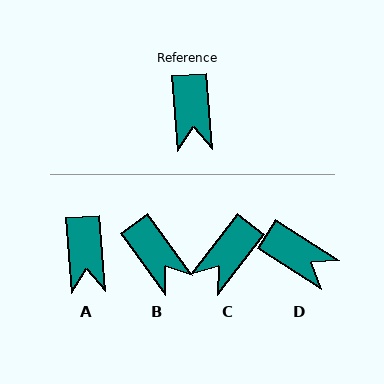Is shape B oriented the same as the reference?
No, it is off by about 32 degrees.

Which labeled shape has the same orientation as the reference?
A.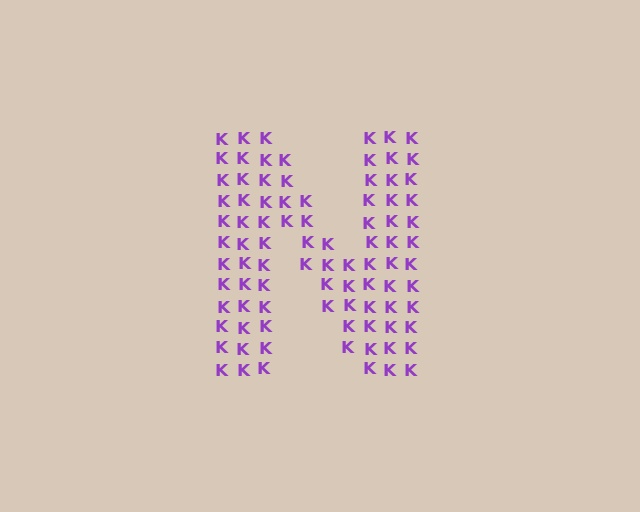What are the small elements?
The small elements are letter K's.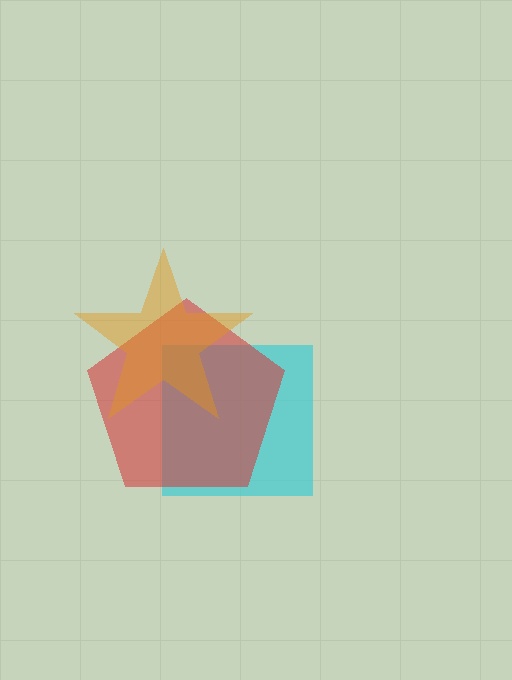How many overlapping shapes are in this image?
There are 3 overlapping shapes in the image.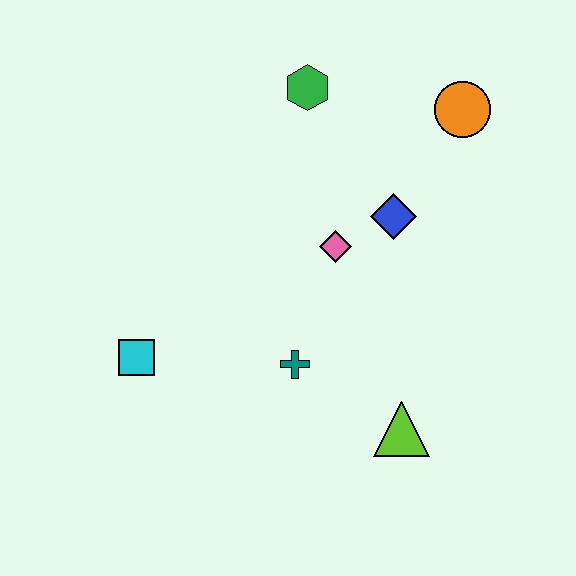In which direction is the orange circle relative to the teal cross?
The orange circle is above the teal cross.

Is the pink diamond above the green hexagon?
No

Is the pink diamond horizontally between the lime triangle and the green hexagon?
Yes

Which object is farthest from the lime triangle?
The green hexagon is farthest from the lime triangle.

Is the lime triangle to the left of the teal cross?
No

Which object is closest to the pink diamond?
The blue diamond is closest to the pink diamond.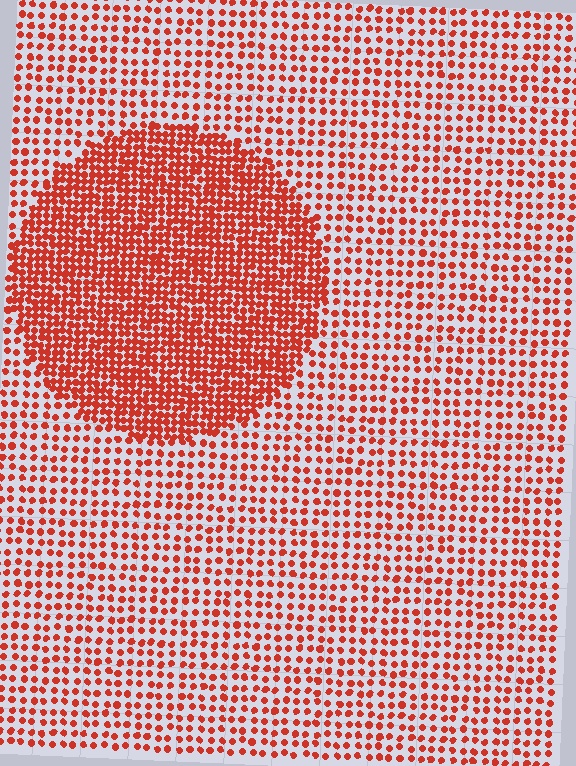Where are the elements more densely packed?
The elements are more densely packed inside the circle boundary.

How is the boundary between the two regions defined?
The boundary is defined by a change in element density (approximately 2.1x ratio). All elements are the same color, size, and shape.